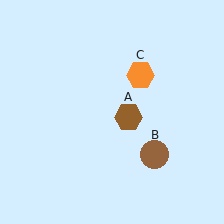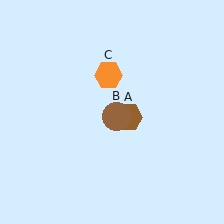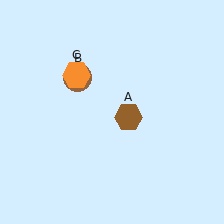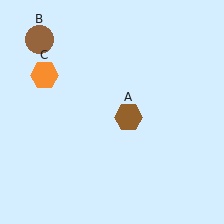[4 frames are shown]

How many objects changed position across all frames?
2 objects changed position: brown circle (object B), orange hexagon (object C).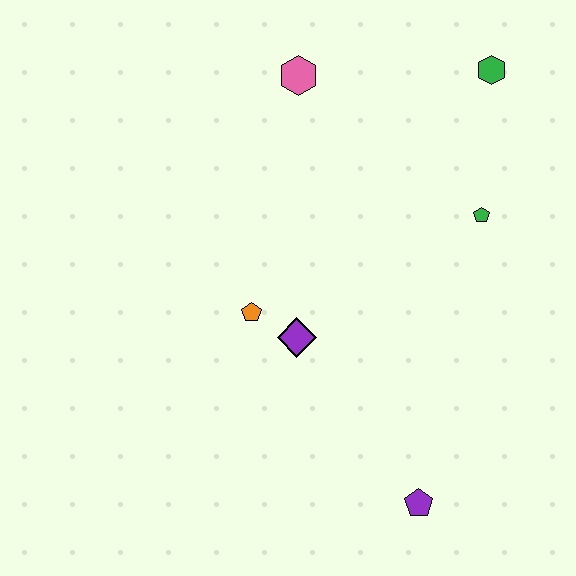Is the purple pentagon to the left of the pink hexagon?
No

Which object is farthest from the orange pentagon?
The green hexagon is farthest from the orange pentagon.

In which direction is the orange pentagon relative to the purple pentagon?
The orange pentagon is above the purple pentagon.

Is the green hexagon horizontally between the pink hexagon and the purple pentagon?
No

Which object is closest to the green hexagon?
The green pentagon is closest to the green hexagon.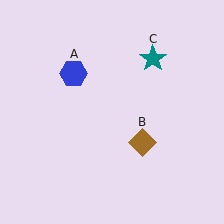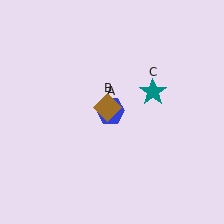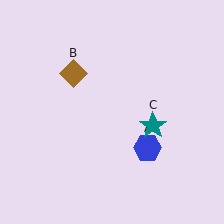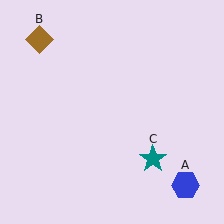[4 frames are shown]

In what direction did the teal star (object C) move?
The teal star (object C) moved down.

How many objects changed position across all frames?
3 objects changed position: blue hexagon (object A), brown diamond (object B), teal star (object C).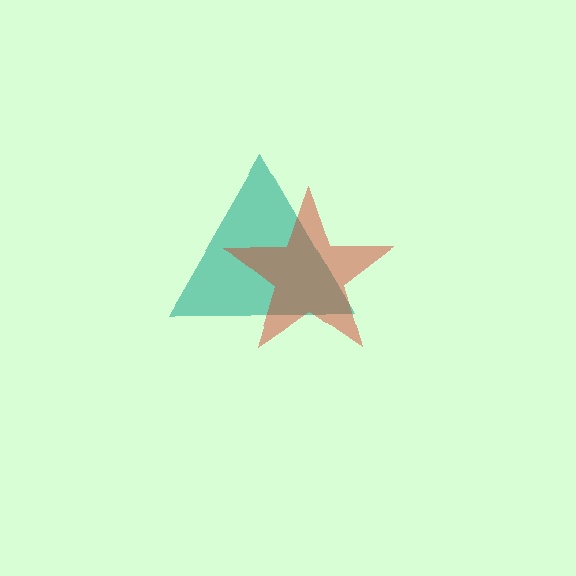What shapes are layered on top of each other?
The layered shapes are: a teal triangle, a red star.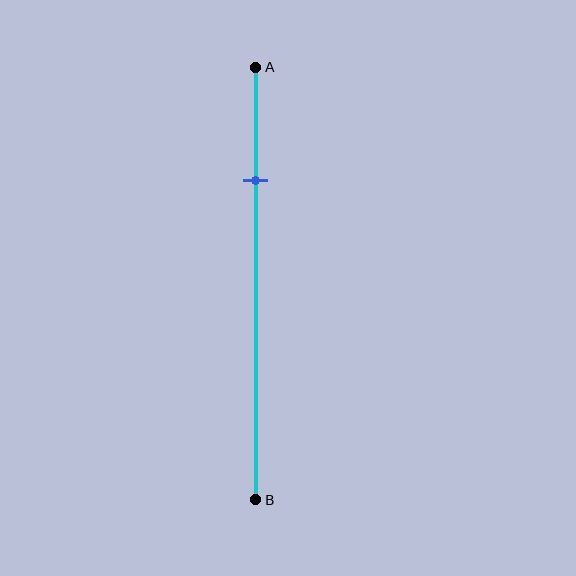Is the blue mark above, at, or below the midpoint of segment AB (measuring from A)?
The blue mark is above the midpoint of segment AB.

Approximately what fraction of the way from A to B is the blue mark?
The blue mark is approximately 25% of the way from A to B.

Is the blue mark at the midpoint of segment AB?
No, the mark is at about 25% from A, not at the 50% midpoint.